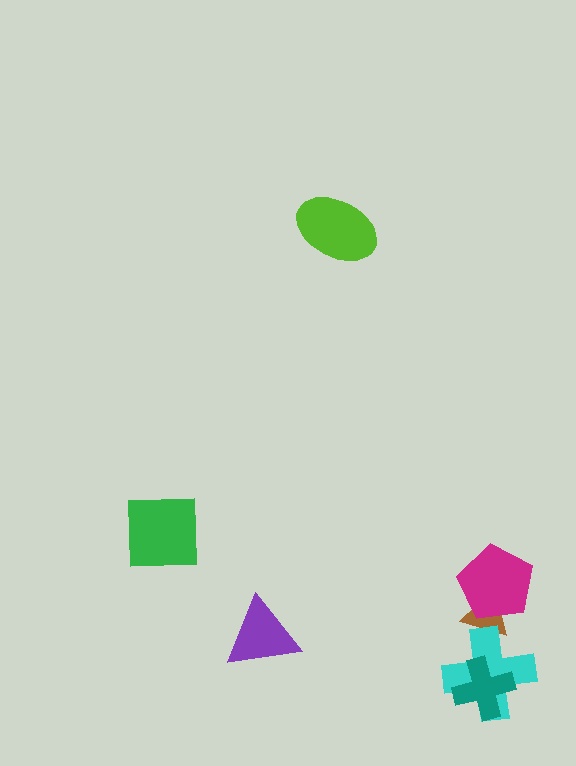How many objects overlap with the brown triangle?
2 objects overlap with the brown triangle.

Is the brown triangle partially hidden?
Yes, it is partially covered by another shape.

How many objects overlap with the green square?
0 objects overlap with the green square.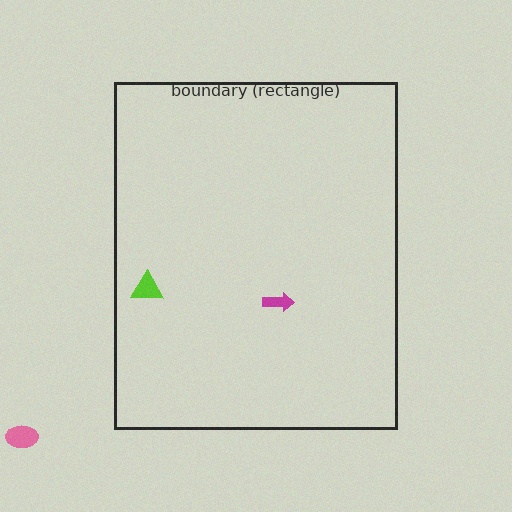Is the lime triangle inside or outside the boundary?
Inside.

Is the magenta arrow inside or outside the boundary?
Inside.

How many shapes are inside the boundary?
2 inside, 1 outside.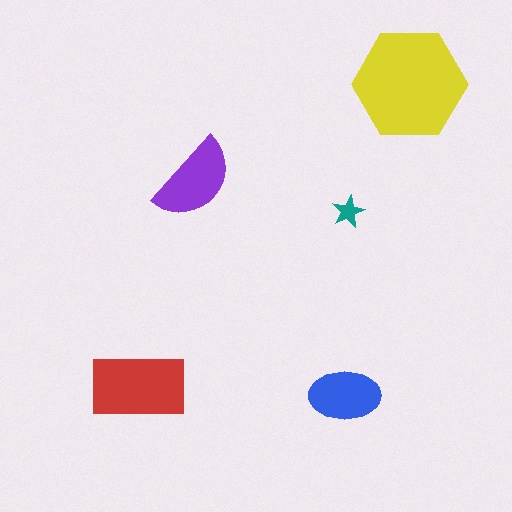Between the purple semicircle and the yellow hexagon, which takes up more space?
The yellow hexagon.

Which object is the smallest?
The teal star.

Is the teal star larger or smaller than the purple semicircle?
Smaller.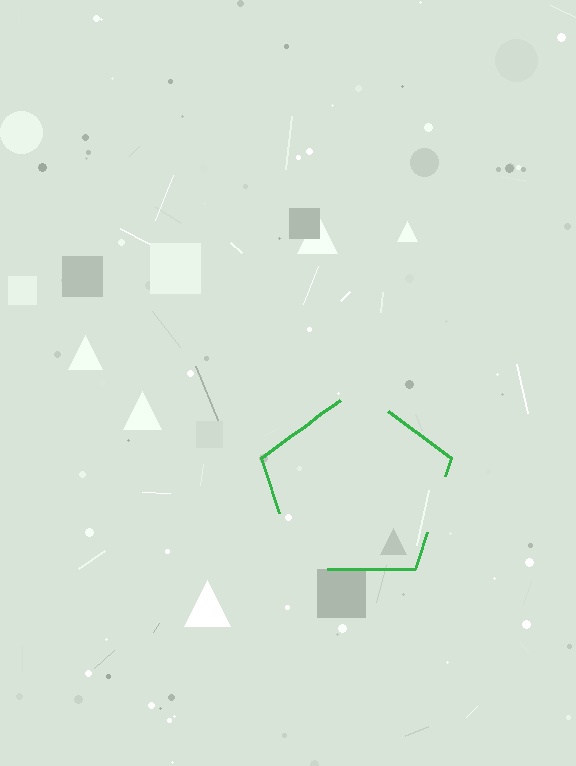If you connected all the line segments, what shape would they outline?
They would outline a pentagon.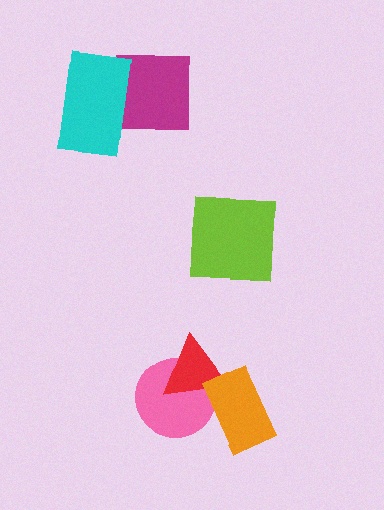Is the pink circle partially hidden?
Yes, it is partially covered by another shape.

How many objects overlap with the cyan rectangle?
1 object overlaps with the cyan rectangle.